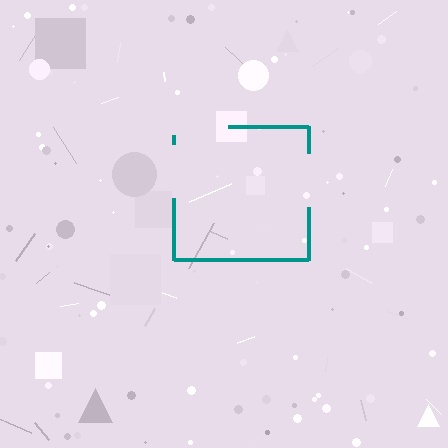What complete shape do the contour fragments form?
The contour fragments form a square.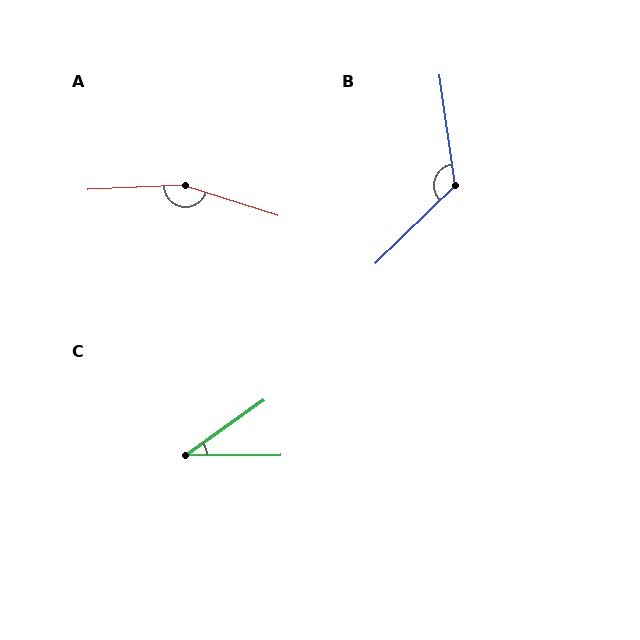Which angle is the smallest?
C, at approximately 35 degrees.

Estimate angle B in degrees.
Approximately 126 degrees.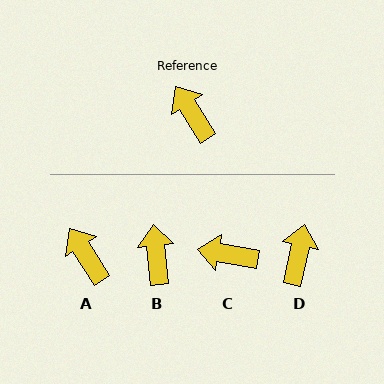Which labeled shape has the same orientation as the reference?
A.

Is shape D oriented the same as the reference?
No, it is off by about 45 degrees.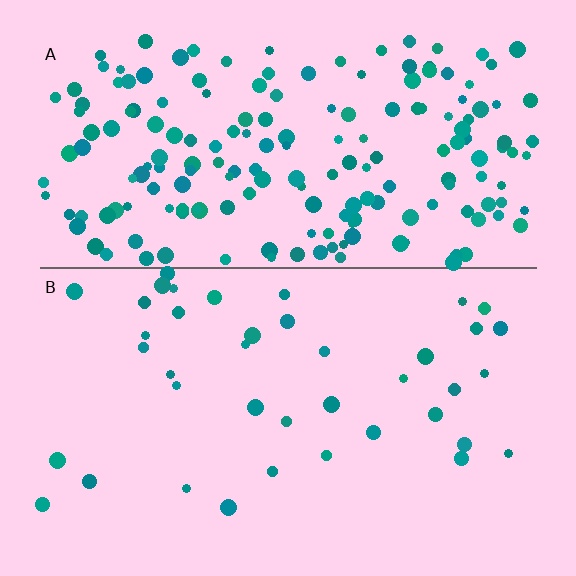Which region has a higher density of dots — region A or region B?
A (the top).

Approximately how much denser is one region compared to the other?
Approximately 4.7× — region A over region B.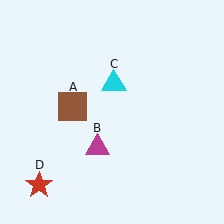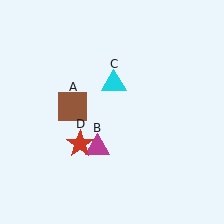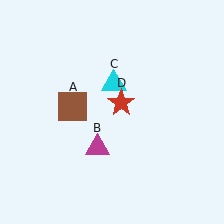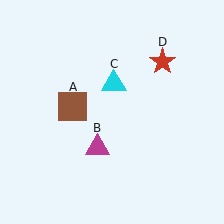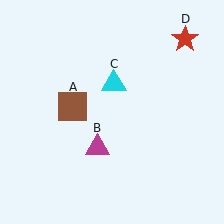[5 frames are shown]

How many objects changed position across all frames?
1 object changed position: red star (object D).